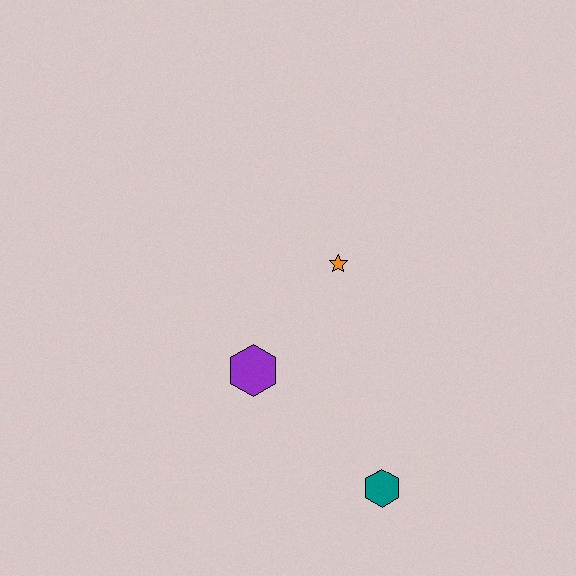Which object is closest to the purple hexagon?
The orange star is closest to the purple hexagon.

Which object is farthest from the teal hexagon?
The orange star is farthest from the teal hexagon.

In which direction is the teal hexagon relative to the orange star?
The teal hexagon is below the orange star.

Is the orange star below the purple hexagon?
No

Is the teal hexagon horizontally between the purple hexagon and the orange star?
No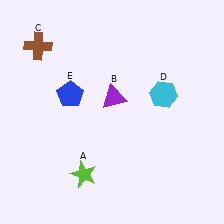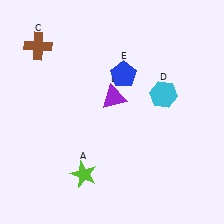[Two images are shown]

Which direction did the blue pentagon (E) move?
The blue pentagon (E) moved right.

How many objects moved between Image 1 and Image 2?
1 object moved between the two images.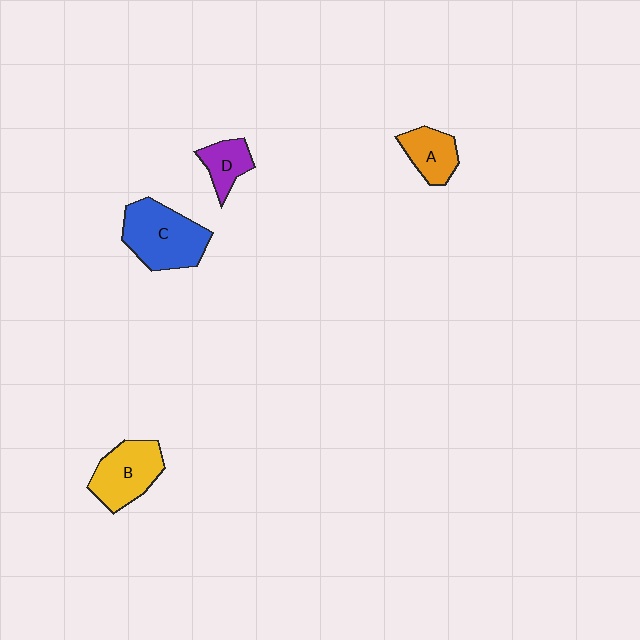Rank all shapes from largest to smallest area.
From largest to smallest: C (blue), B (yellow), A (orange), D (purple).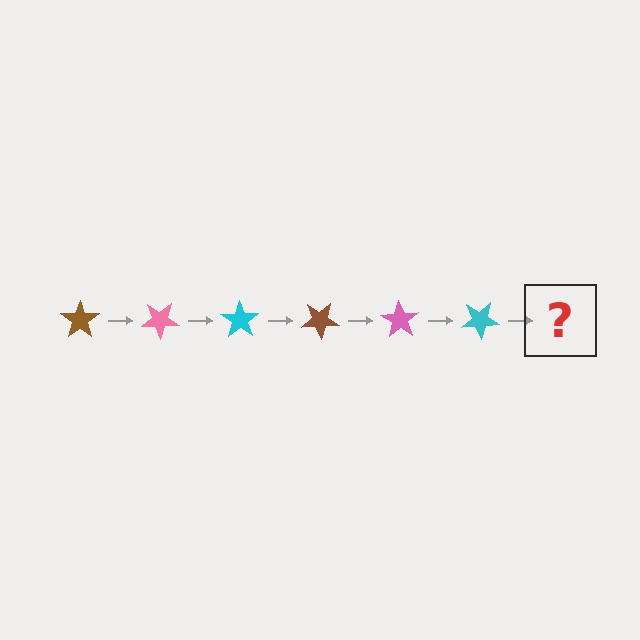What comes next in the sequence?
The next element should be a brown star, rotated 210 degrees from the start.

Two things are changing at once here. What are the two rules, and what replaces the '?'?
The two rules are that it rotates 35 degrees each step and the color cycles through brown, pink, and cyan. The '?' should be a brown star, rotated 210 degrees from the start.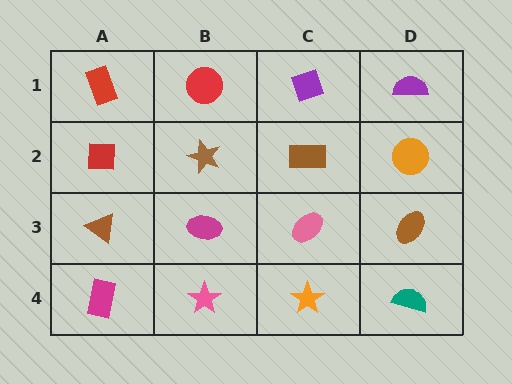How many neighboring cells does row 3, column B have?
4.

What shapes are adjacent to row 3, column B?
A brown star (row 2, column B), a pink star (row 4, column B), a brown triangle (row 3, column A), a pink ellipse (row 3, column C).